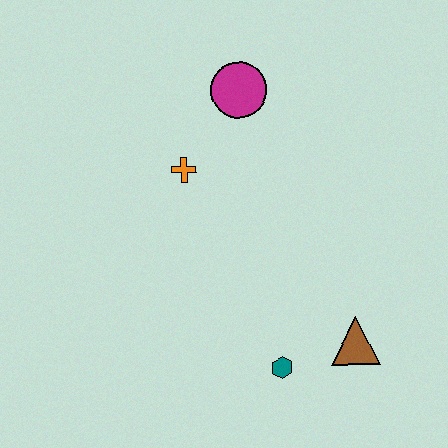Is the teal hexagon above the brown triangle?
No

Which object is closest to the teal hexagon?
The brown triangle is closest to the teal hexagon.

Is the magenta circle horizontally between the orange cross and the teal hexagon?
Yes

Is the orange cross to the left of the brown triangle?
Yes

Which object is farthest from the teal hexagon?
The magenta circle is farthest from the teal hexagon.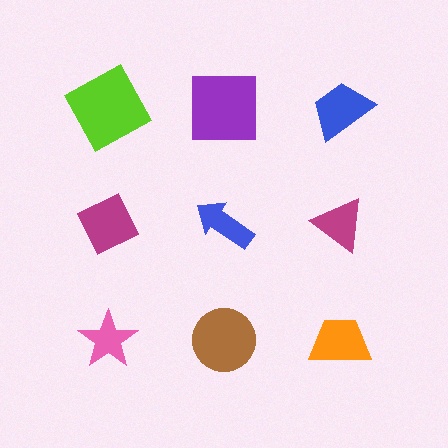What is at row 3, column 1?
A pink star.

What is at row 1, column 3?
A blue trapezoid.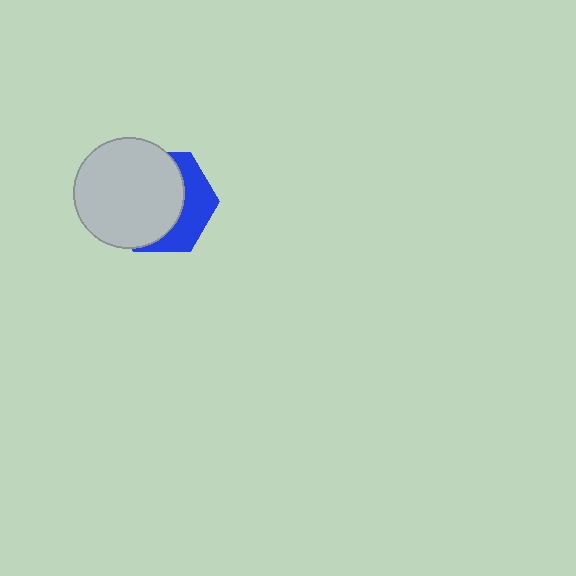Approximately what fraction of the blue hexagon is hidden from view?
Roughly 64% of the blue hexagon is hidden behind the light gray circle.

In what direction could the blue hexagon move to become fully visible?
The blue hexagon could move right. That would shift it out from behind the light gray circle entirely.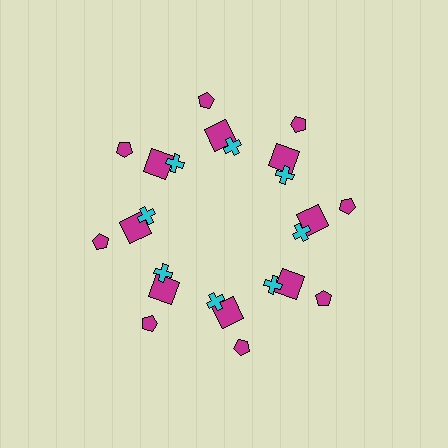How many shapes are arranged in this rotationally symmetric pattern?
There are 24 shapes, arranged in 8 groups of 3.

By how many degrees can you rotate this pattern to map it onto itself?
The pattern maps onto itself every 45 degrees of rotation.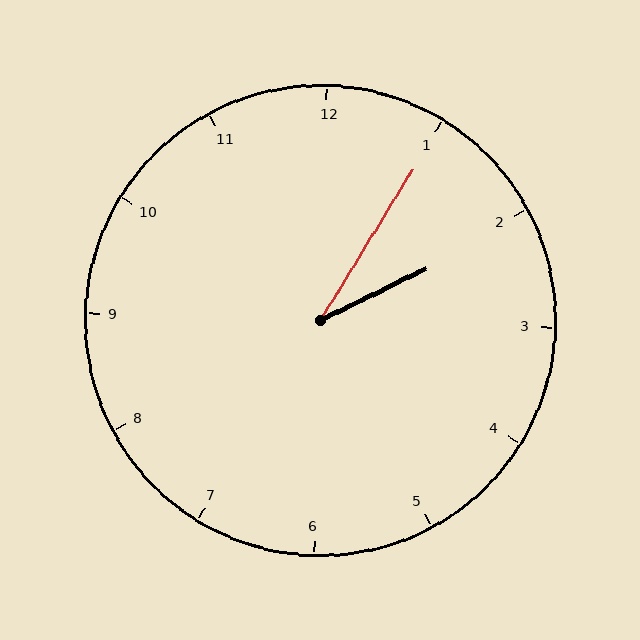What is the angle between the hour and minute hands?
Approximately 32 degrees.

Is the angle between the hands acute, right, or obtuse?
It is acute.